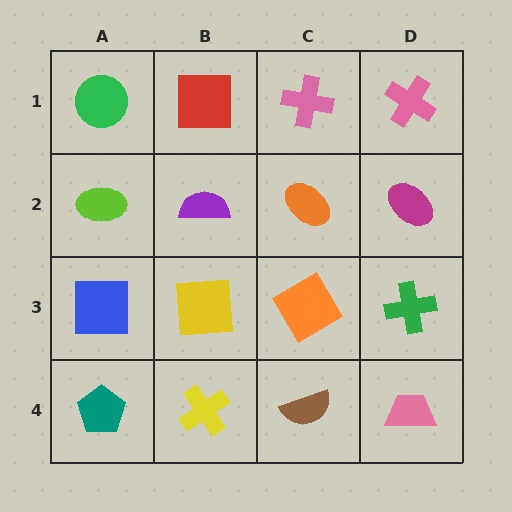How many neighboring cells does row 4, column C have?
3.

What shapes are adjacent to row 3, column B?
A purple semicircle (row 2, column B), a yellow cross (row 4, column B), a blue square (row 3, column A), an orange diamond (row 3, column C).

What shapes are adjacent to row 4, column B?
A yellow square (row 3, column B), a teal pentagon (row 4, column A), a brown semicircle (row 4, column C).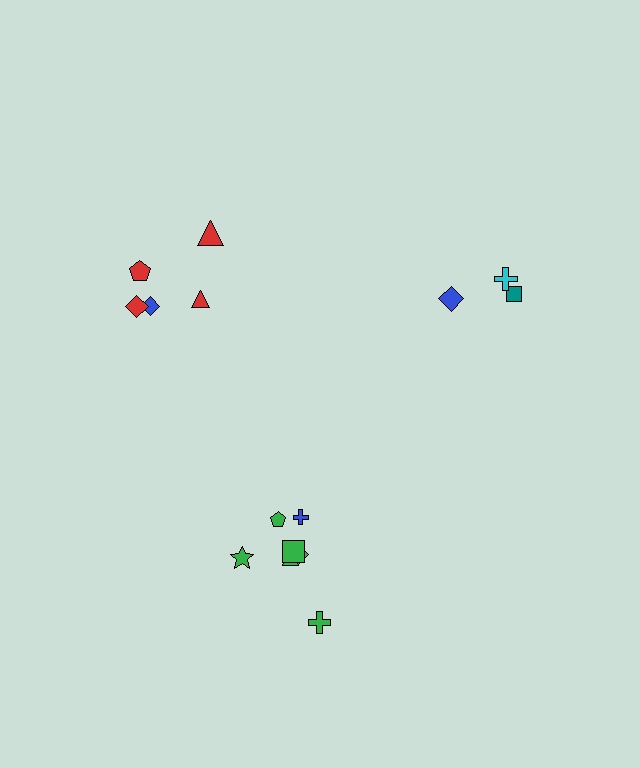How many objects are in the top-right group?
There are 3 objects.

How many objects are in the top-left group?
There are 5 objects.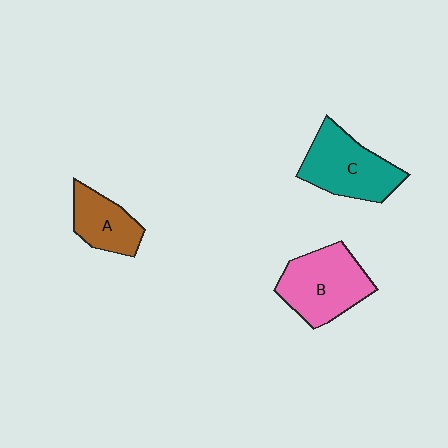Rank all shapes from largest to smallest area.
From largest to smallest: B (pink), C (teal), A (brown).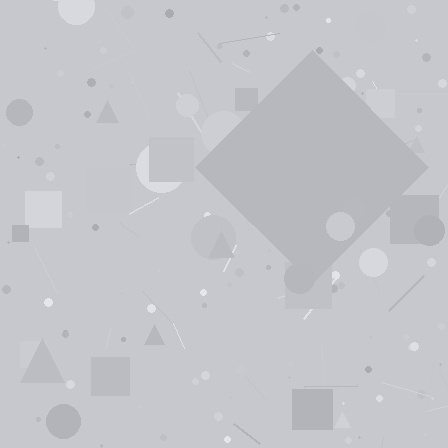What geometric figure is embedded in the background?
A diamond is embedded in the background.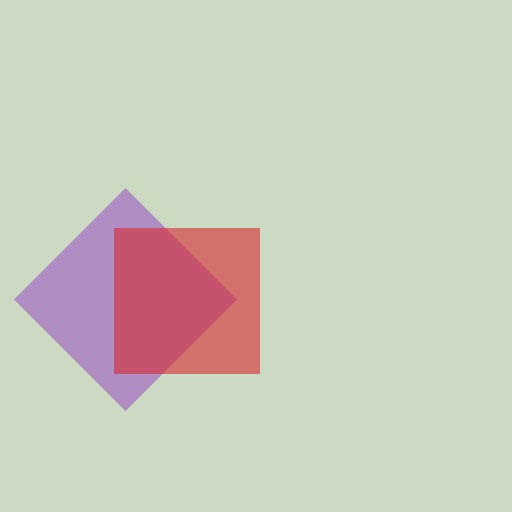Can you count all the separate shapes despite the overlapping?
Yes, there are 2 separate shapes.